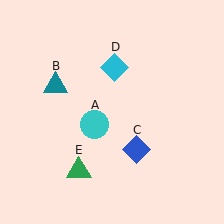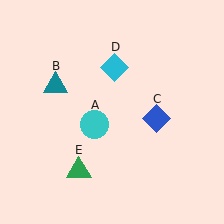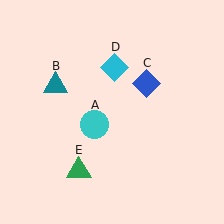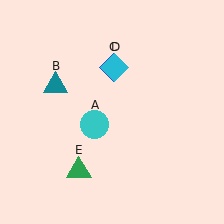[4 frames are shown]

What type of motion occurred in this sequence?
The blue diamond (object C) rotated counterclockwise around the center of the scene.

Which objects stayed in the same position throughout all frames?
Cyan circle (object A) and teal triangle (object B) and cyan diamond (object D) and green triangle (object E) remained stationary.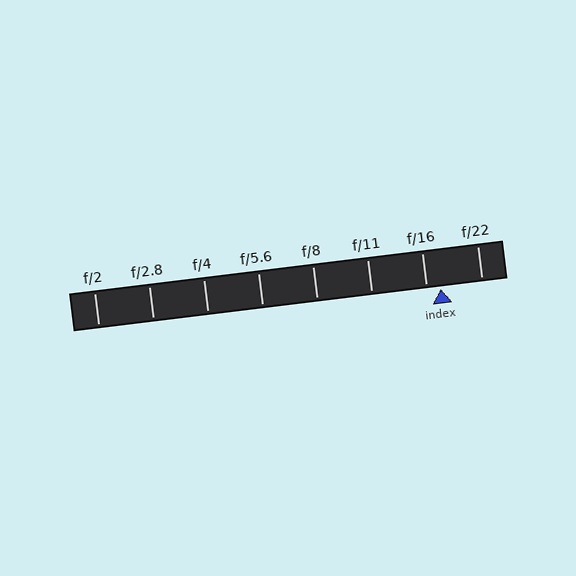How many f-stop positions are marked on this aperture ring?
There are 8 f-stop positions marked.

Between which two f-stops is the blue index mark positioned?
The index mark is between f/16 and f/22.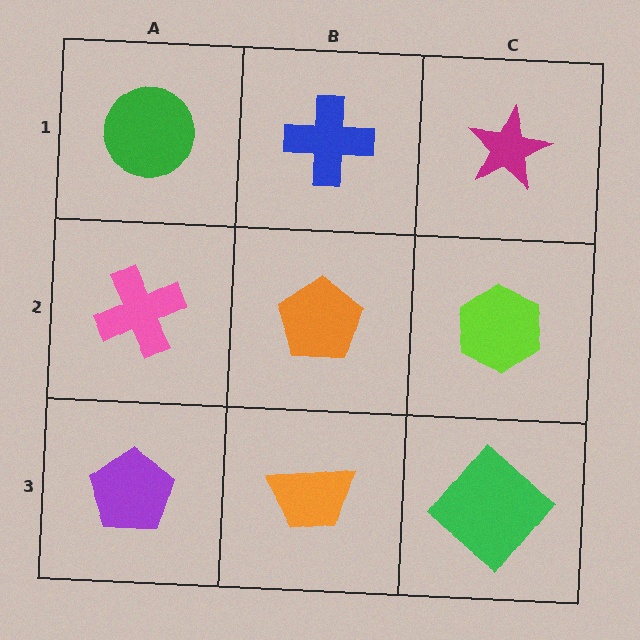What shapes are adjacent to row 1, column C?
A lime hexagon (row 2, column C), a blue cross (row 1, column B).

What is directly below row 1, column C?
A lime hexagon.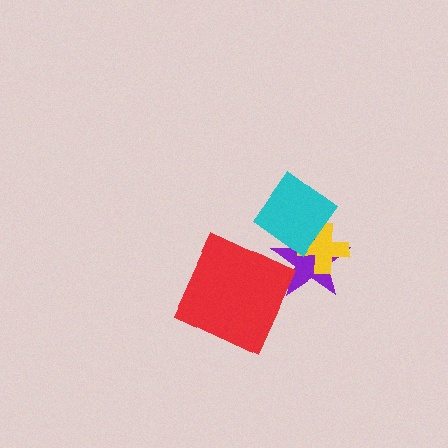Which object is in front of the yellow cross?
The cyan diamond is in front of the yellow cross.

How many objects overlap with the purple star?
2 objects overlap with the purple star.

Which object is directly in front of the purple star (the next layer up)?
The yellow cross is directly in front of the purple star.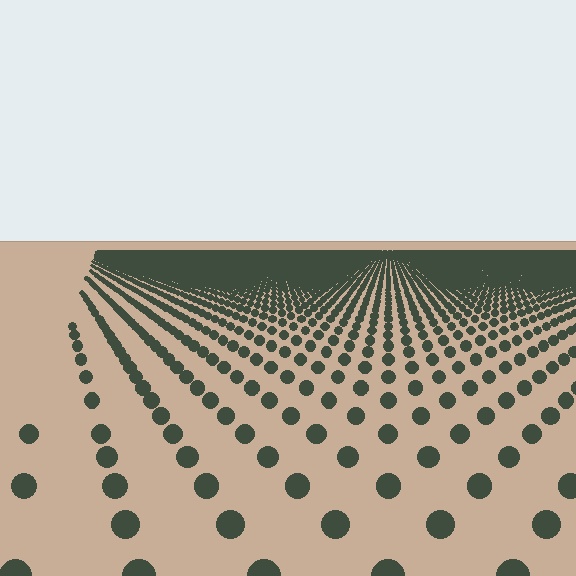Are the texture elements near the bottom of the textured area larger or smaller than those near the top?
Larger. Near the bottom, elements are closer to the viewer and appear at a bigger on-screen size.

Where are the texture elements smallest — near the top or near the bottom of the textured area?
Near the top.